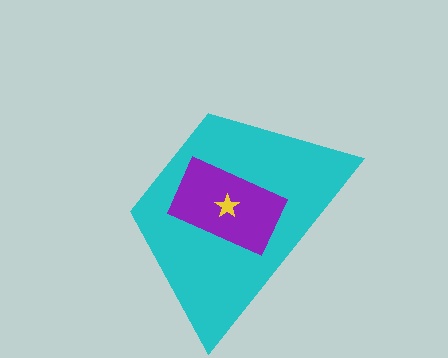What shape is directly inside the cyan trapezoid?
The purple rectangle.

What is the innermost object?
The yellow star.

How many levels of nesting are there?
3.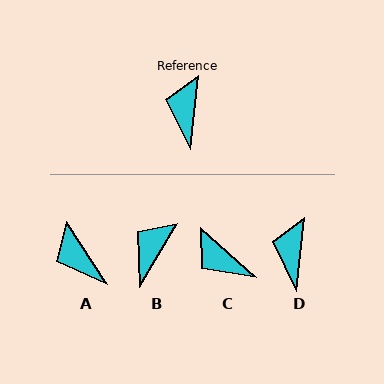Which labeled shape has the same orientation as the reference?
D.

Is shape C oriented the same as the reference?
No, it is off by about 54 degrees.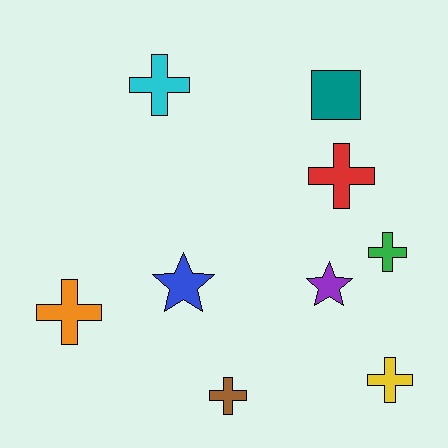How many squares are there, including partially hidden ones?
There is 1 square.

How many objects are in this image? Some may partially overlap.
There are 9 objects.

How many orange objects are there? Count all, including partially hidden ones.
There is 1 orange object.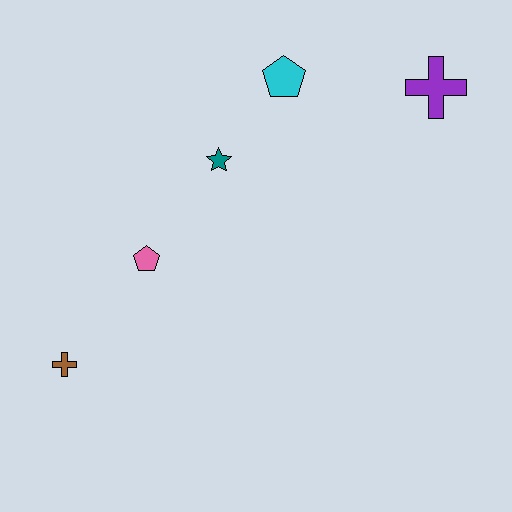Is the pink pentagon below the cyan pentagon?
Yes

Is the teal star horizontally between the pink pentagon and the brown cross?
No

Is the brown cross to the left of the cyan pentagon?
Yes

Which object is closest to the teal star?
The cyan pentagon is closest to the teal star.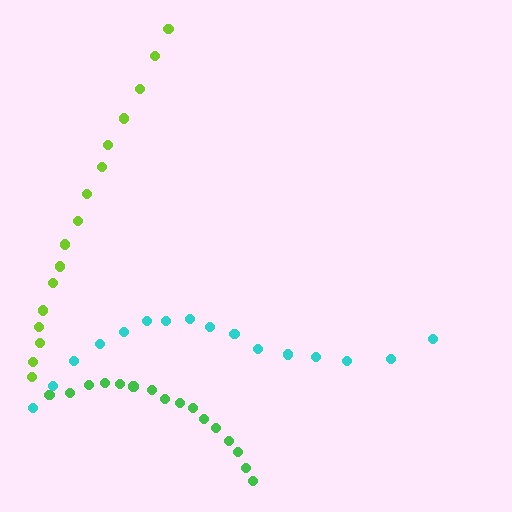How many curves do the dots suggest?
There are 3 distinct paths.